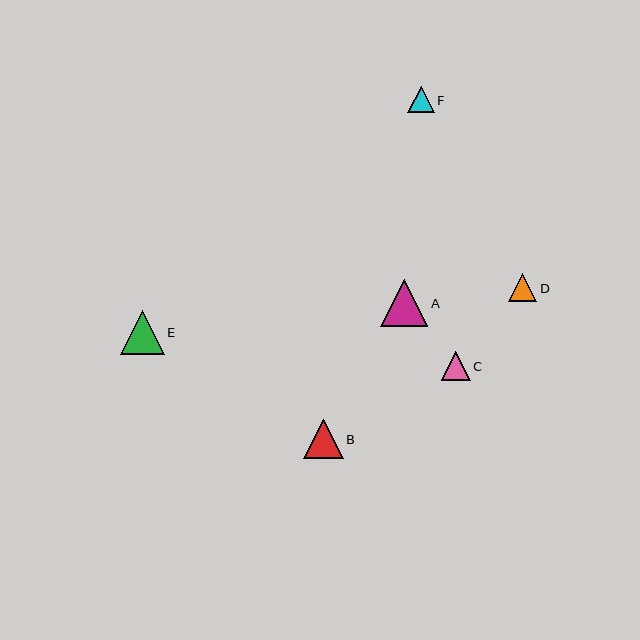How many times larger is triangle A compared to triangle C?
Triangle A is approximately 1.6 times the size of triangle C.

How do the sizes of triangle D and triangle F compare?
Triangle D and triangle F are approximately the same size.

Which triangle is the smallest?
Triangle F is the smallest with a size of approximately 26 pixels.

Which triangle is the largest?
Triangle A is the largest with a size of approximately 47 pixels.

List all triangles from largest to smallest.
From largest to smallest: A, E, B, C, D, F.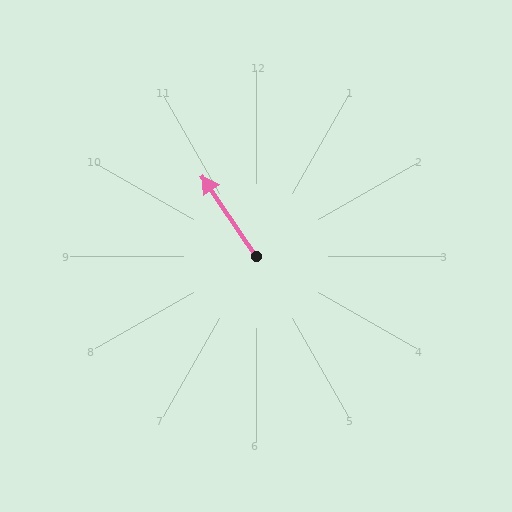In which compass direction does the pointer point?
Northwest.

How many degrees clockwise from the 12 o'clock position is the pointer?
Approximately 326 degrees.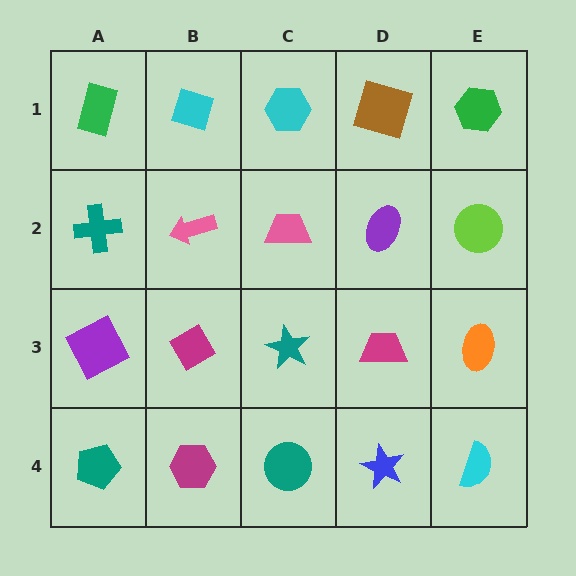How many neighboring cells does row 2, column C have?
4.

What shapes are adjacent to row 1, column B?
A pink arrow (row 2, column B), a green rectangle (row 1, column A), a cyan hexagon (row 1, column C).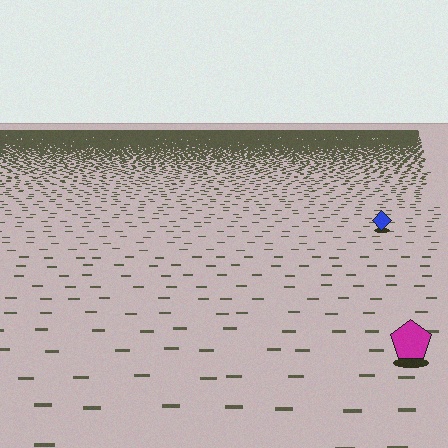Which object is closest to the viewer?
The magenta pentagon is closest. The texture marks near it are larger and more spread out.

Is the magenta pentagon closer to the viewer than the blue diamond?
Yes. The magenta pentagon is closer — you can tell from the texture gradient: the ground texture is coarser near it.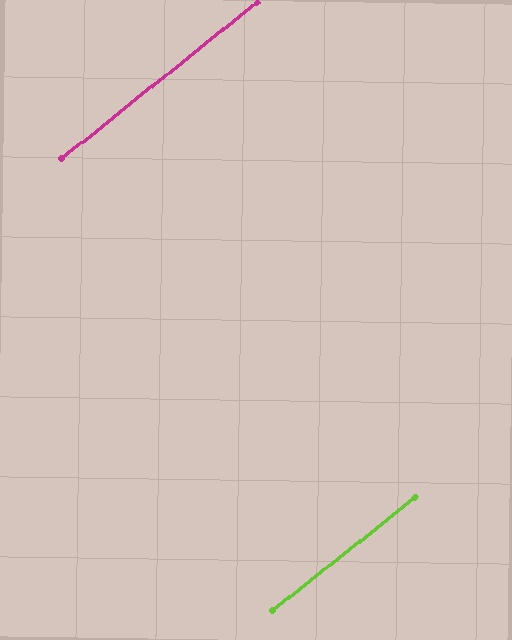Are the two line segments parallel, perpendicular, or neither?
Parallel — their directions differ by only 0.5°.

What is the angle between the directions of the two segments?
Approximately 0 degrees.